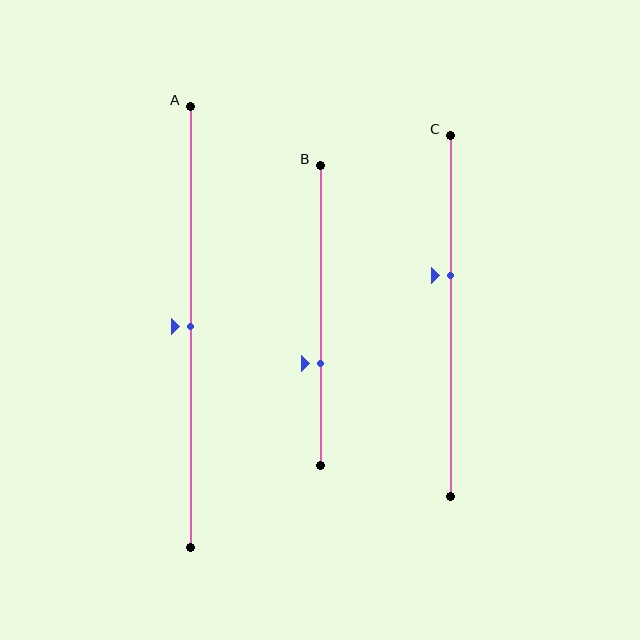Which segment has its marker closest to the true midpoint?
Segment A has its marker closest to the true midpoint.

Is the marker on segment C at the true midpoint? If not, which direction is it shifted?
No, the marker on segment C is shifted upward by about 11% of the segment length.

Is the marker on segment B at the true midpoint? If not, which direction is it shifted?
No, the marker on segment B is shifted downward by about 16% of the segment length.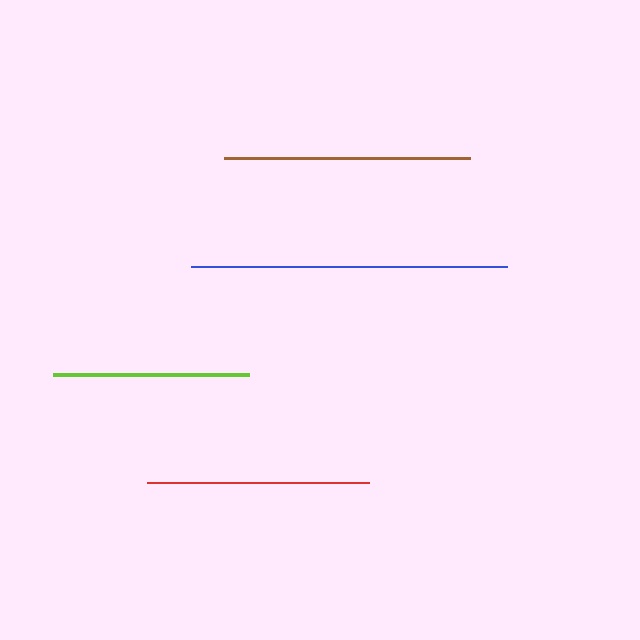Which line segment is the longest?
The blue line is the longest at approximately 316 pixels.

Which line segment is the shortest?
The lime line is the shortest at approximately 196 pixels.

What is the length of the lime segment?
The lime segment is approximately 196 pixels long.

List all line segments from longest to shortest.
From longest to shortest: blue, brown, red, lime.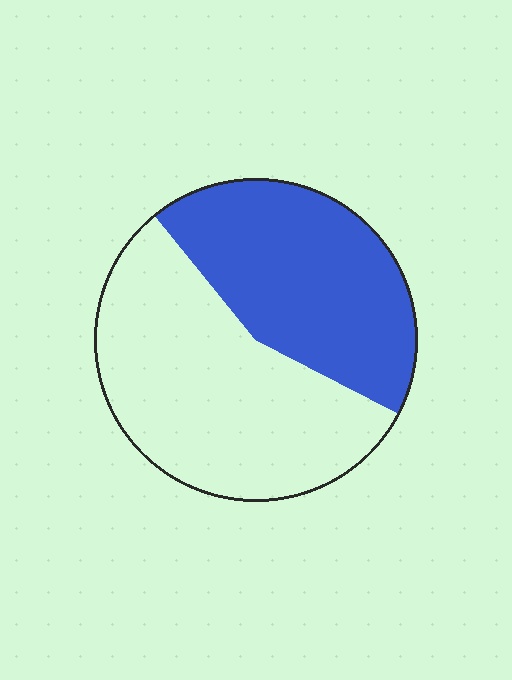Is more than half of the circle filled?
No.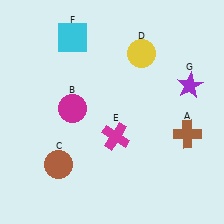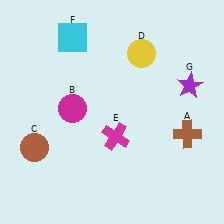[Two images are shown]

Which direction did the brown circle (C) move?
The brown circle (C) moved left.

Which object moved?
The brown circle (C) moved left.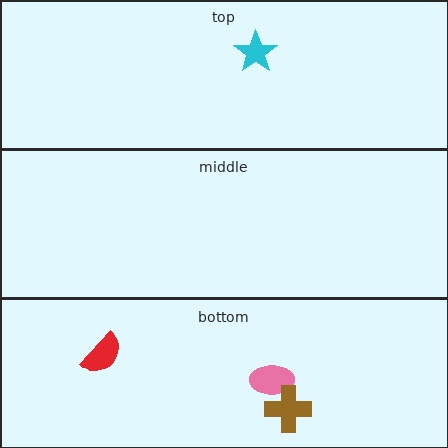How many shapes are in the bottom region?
3.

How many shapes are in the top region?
1.